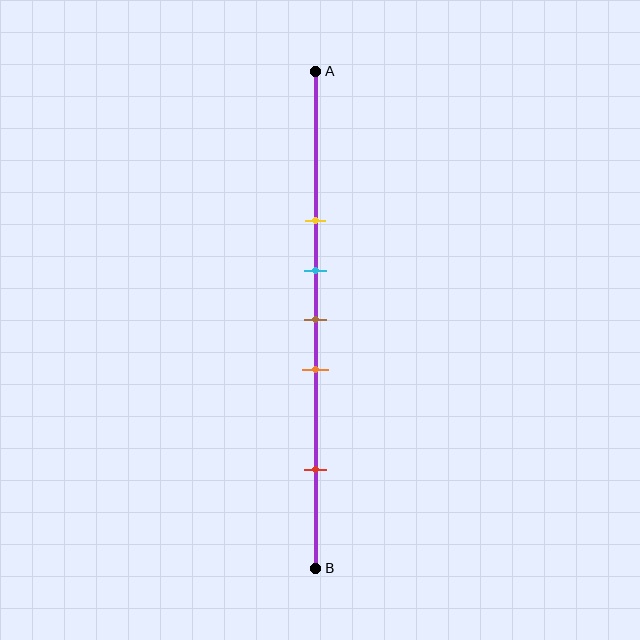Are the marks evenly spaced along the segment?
No, the marks are not evenly spaced.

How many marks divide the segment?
There are 5 marks dividing the segment.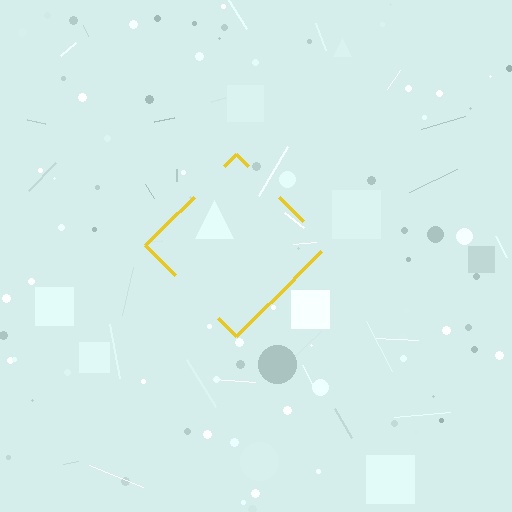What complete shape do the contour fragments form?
The contour fragments form a diamond.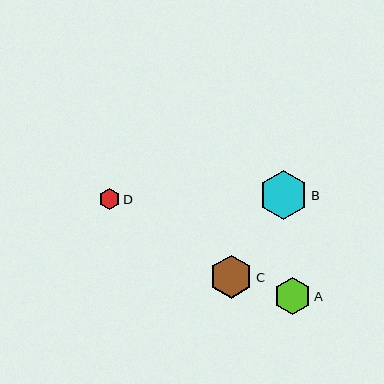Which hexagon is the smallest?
Hexagon D is the smallest with a size of approximately 22 pixels.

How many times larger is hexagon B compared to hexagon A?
Hexagon B is approximately 1.3 times the size of hexagon A.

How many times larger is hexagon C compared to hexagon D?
Hexagon C is approximately 2.0 times the size of hexagon D.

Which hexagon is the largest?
Hexagon B is the largest with a size of approximately 49 pixels.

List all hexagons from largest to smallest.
From largest to smallest: B, C, A, D.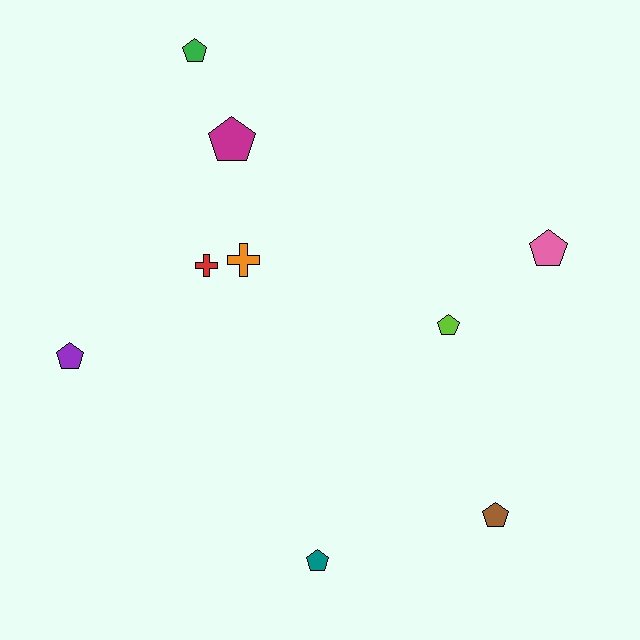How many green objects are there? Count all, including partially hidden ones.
There is 1 green object.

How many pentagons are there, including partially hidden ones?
There are 7 pentagons.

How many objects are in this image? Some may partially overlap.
There are 9 objects.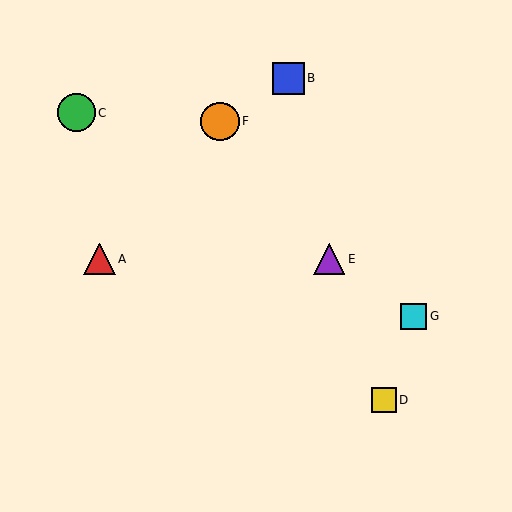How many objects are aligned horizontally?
2 objects (A, E) are aligned horizontally.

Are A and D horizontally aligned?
No, A is at y≈259 and D is at y≈400.